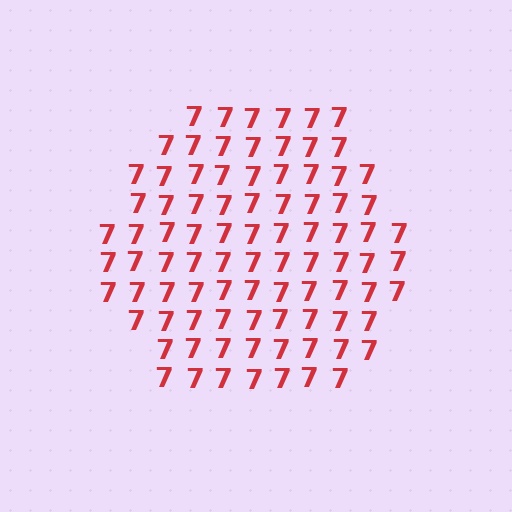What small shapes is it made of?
It is made of small digit 7's.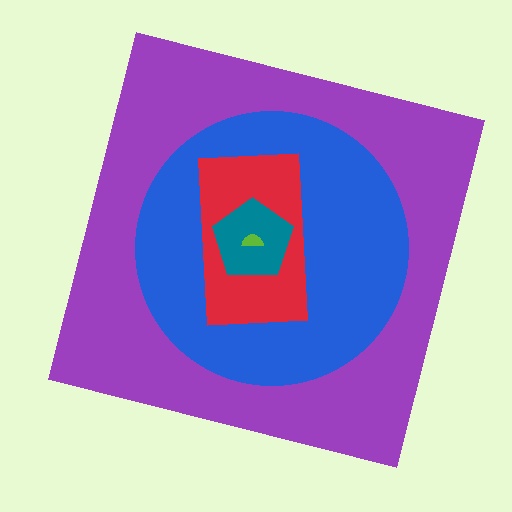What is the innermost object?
The lime semicircle.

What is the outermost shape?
The purple square.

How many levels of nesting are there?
5.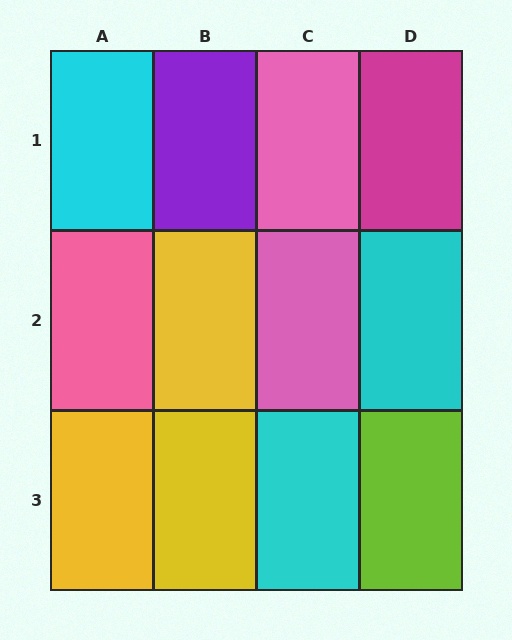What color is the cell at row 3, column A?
Yellow.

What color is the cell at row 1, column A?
Cyan.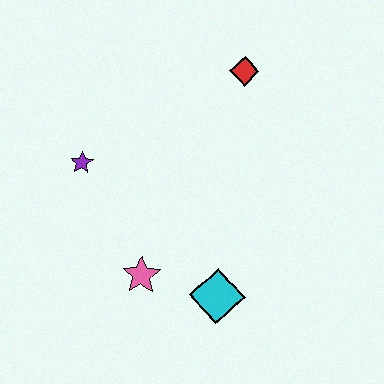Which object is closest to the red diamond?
The purple star is closest to the red diamond.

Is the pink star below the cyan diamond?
No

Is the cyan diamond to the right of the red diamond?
No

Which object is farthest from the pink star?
The red diamond is farthest from the pink star.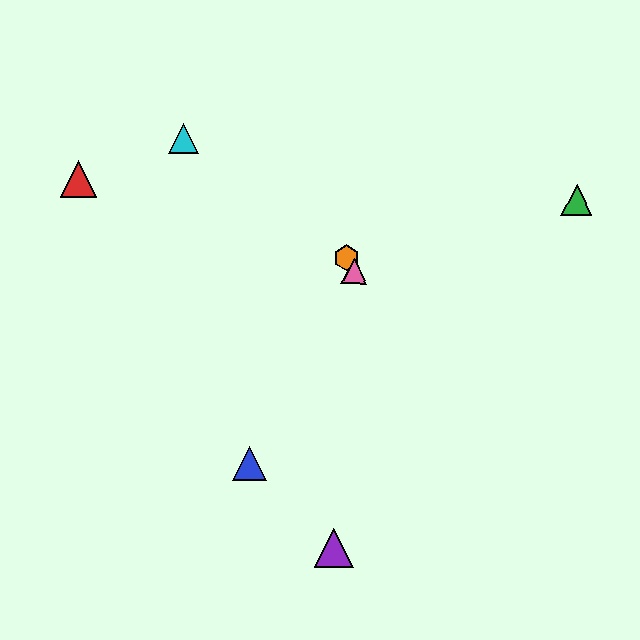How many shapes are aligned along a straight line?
3 shapes (the yellow triangle, the orange hexagon, the pink triangle) are aligned along a straight line.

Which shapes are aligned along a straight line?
The yellow triangle, the orange hexagon, the pink triangle are aligned along a straight line.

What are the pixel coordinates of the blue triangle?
The blue triangle is at (249, 463).